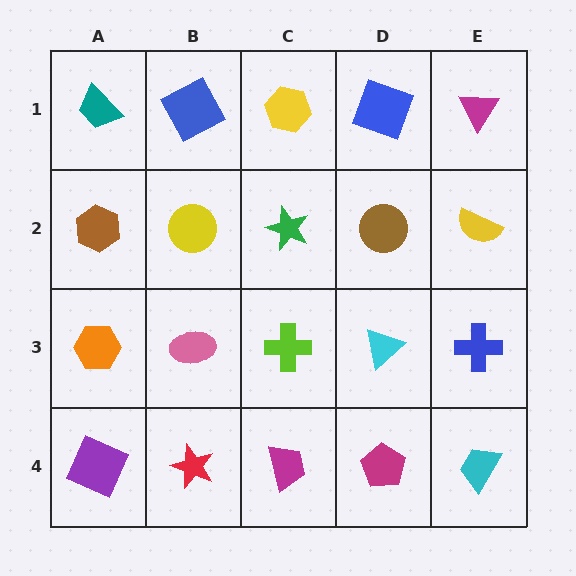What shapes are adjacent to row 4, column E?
A blue cross (row 3, column E), a magenta pentagon (row 4, column D).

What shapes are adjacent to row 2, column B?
A blue square (row 1, column B), a pink ellipse (row 3, column B), a brown hexagon (row 2, column A), a green star (row 2, column C).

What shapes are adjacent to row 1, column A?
A brown hexagon (row 2, column A), a blue square (row 1, column B).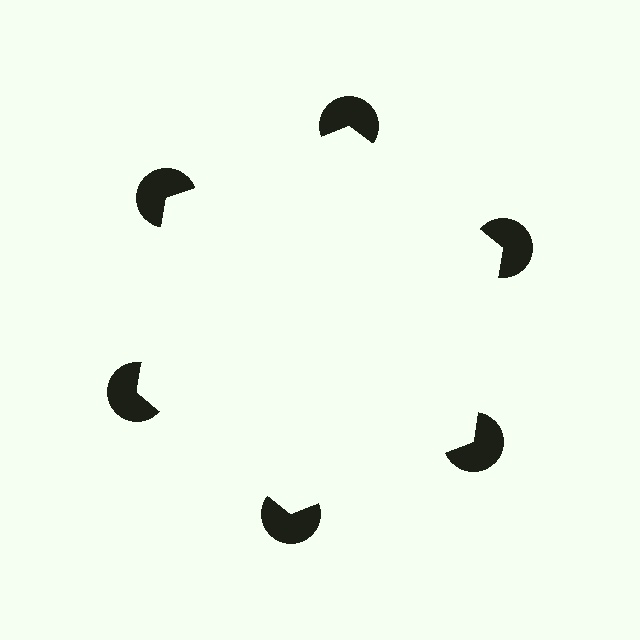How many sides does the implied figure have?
6 sides.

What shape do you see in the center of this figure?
An illusory hexagon — its edges are inferred from the aligned wedge cuts in the pac-man discs, not physically drawn.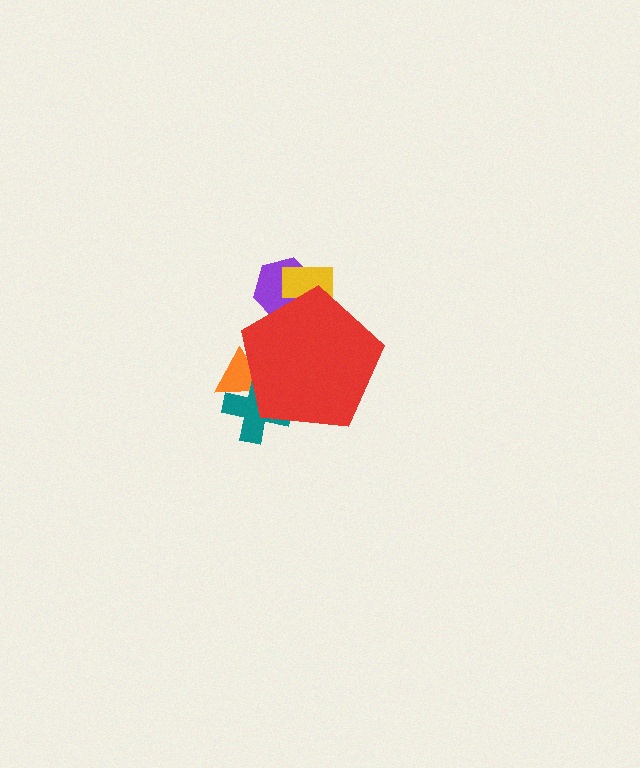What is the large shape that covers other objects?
A red pentagon.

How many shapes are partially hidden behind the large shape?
4 shapes are partially hidden.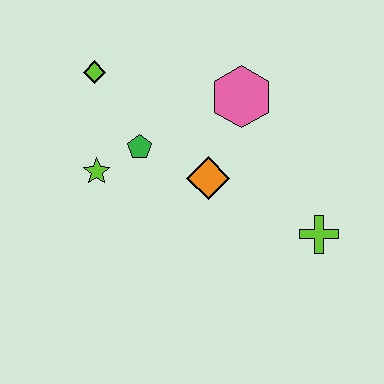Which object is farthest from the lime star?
The lime cross is farthest from the lime star.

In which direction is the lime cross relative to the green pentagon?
The lime cross is to the right of the green pentagon.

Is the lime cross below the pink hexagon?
Yes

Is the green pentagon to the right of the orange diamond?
No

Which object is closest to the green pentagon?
The lime star is closest to the green pentagon.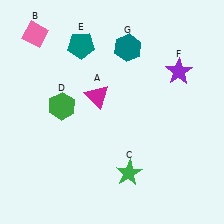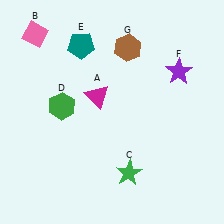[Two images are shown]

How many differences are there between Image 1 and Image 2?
There is 1 difference between the two images.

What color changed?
The hexagon (G) changed from teal in Image 1 to brown in Image 2.